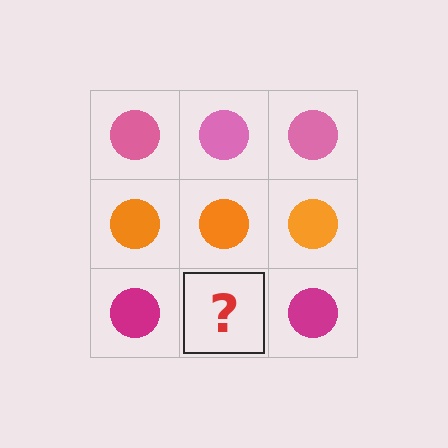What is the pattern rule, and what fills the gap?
The rule is that each row has a consistent color. The gap should be filled with a magenta circle.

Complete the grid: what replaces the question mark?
The question mark should be replaced with a magenta circle.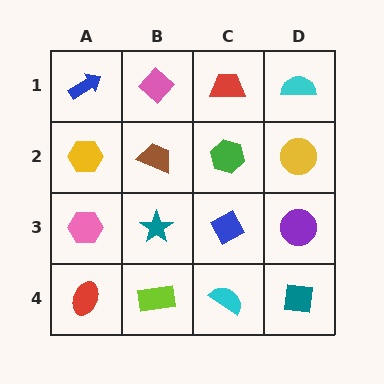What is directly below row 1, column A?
A yellow hexagon.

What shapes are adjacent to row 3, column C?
A green hexagon (row 2, column C), a cyan semicircle (row 4, column C), a teal star (row 3, column B), a purple circle (row 3, column D).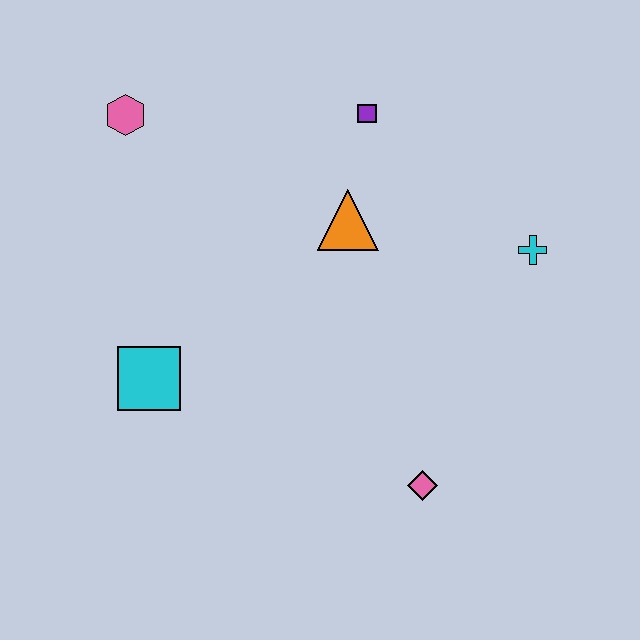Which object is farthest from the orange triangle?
The pink diamond is farthest from the orange triangle.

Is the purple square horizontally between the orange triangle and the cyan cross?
Yes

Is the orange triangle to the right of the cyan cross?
No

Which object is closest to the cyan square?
The orange triangle is closest to the cyan square.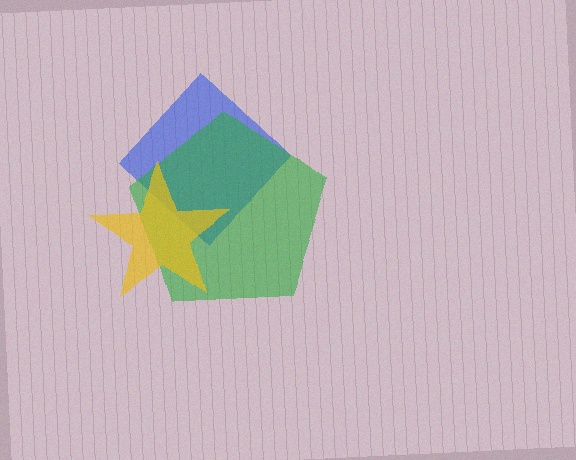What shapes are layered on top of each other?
The layered shapes are: a blue diamond, a green pentagon, a yellow star.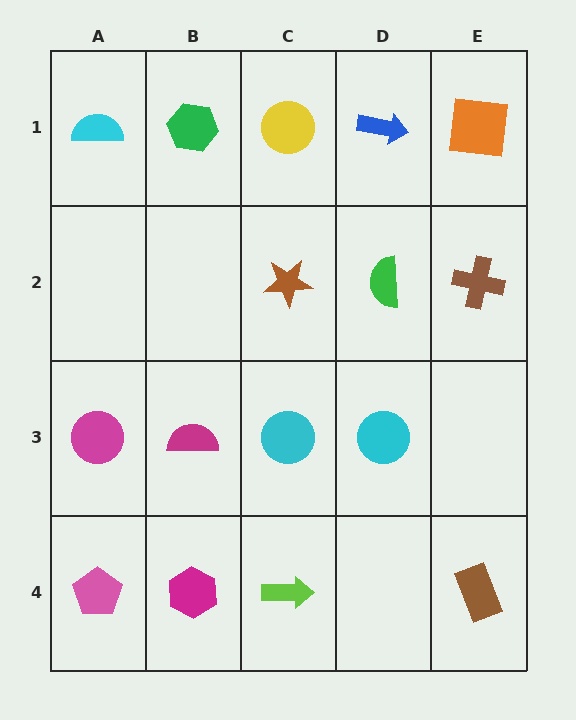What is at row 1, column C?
A yellow circle.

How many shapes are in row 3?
4 shapes.